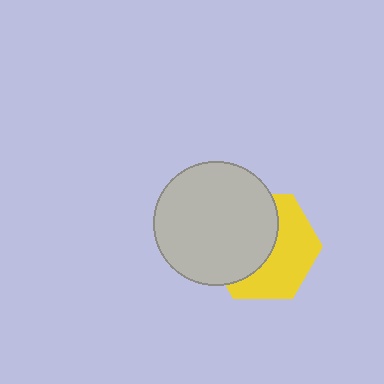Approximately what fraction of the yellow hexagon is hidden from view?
Roughly 51% of the yellow hexagon is hidden behind the light gray circle.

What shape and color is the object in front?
The object in front is a light gray circle.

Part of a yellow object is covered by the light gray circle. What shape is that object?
It is a hexagon.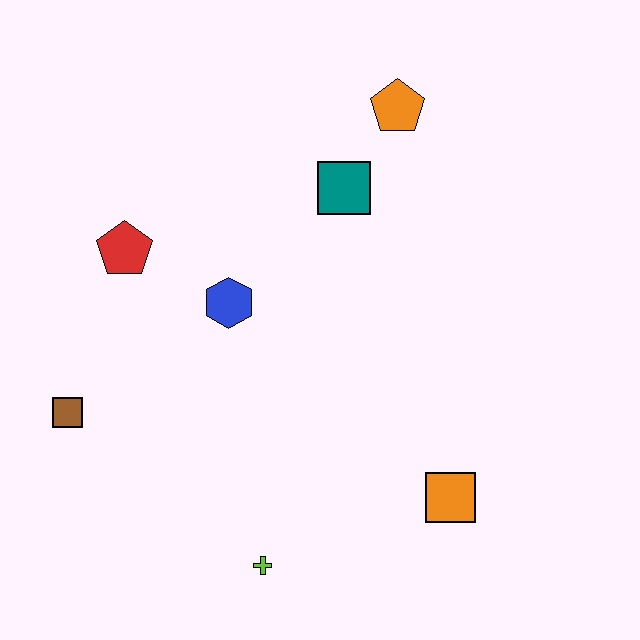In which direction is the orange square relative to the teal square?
The orange square is below the teal square.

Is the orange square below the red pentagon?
Yes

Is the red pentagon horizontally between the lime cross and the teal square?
No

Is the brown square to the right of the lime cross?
No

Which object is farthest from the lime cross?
The orange pentagon is farthest from the lime cross.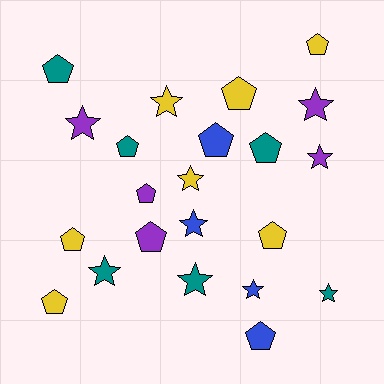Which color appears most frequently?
Yellow, with 7 objects.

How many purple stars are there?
There are 3 purple stars.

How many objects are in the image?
There are 22 objects.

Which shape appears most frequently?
Pentagon, with 12 objects.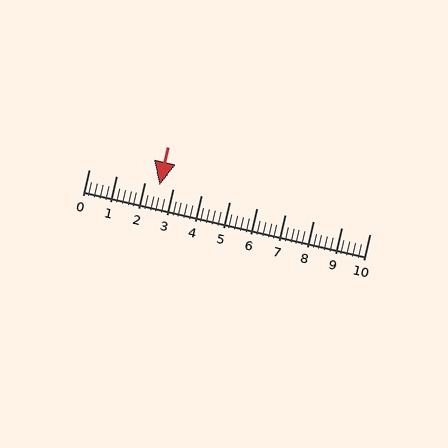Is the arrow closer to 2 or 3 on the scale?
The arrow is closer to 3.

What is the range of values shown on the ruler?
The ruler shows values from 0 to 10.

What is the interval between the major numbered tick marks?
The major tick marks are spaced 1 units apart.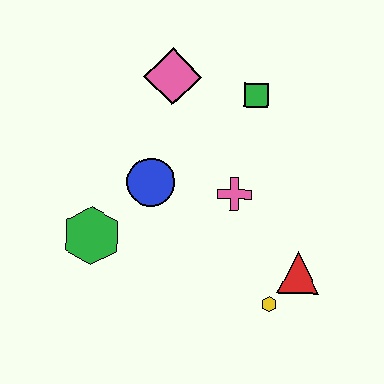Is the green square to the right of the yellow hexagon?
No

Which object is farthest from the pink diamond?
The yellow hexagon is farthest from the pink diamond.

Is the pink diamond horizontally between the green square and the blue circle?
Yes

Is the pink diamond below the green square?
No